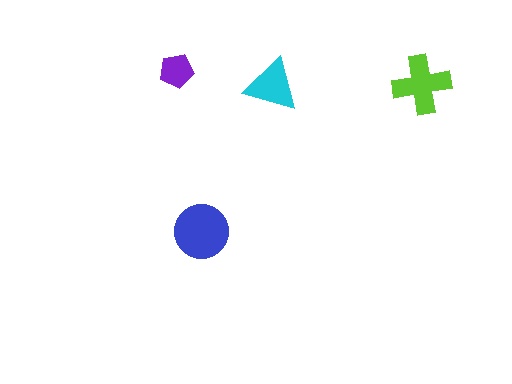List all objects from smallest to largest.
The purple pentagon, the cyan triangle, the lime cross, the blue circle.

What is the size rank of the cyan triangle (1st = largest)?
3rd.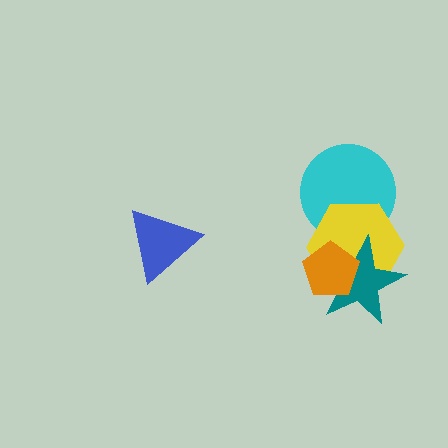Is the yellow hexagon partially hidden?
Yes, it is partially covered by another shape.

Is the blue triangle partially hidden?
No, no other shape covers it.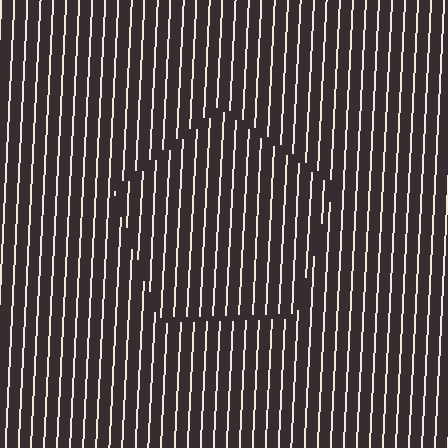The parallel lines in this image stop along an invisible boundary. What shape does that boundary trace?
An illusory pentagon. The interior of the shape contains the same grating, shifted by half a period — the contour is defined by the phase discontinuity where line-ends from the inner and outer gratings abut.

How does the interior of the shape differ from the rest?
The interior of the shape contains the same grating, shifted by half a period — the contour is defined by the phase discontinuity where line-ends from the inner and outer gratings abut.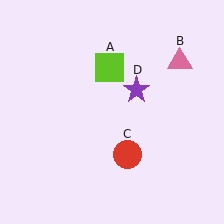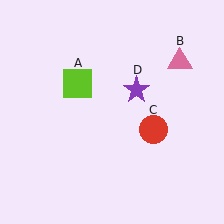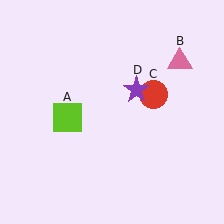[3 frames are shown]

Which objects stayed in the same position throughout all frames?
Pink triangle (object B) and purple star (object D) remained stationary.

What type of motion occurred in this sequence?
The lime square (object A), red circle (object C) rotated counterclockwise around the center of the scene.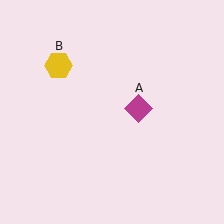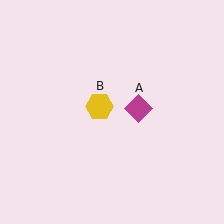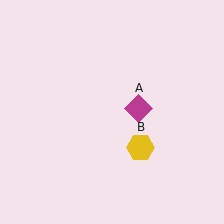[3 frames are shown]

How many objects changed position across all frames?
1 object changed position: yellow hexagon (object B).